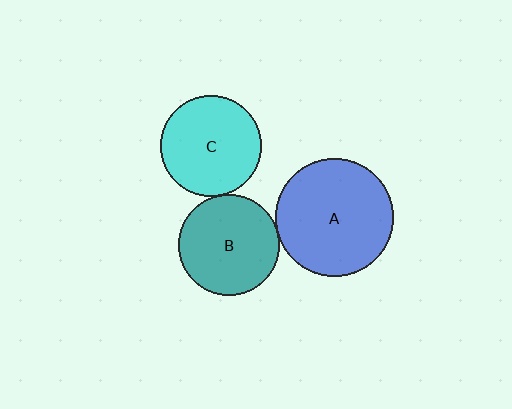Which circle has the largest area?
Circle A (blue).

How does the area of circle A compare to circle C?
Approximately 1.4 times.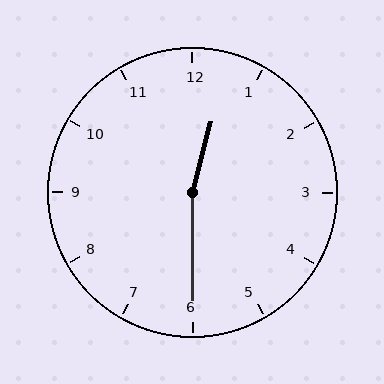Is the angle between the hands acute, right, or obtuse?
It is obtuse.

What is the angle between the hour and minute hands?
Approximately 165 degrees.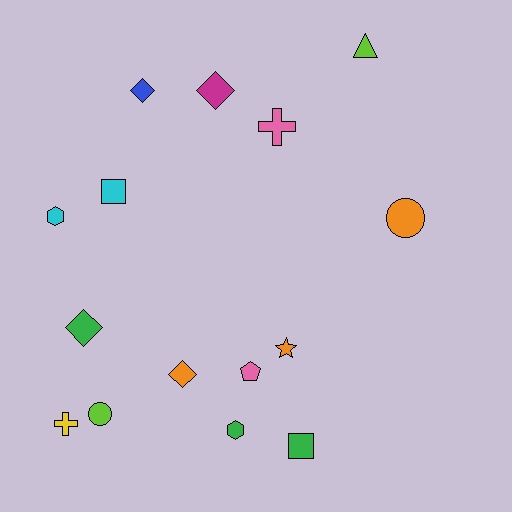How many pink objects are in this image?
There are 2 pink objects.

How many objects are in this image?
There are 15 objects.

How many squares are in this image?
There are 2 squares.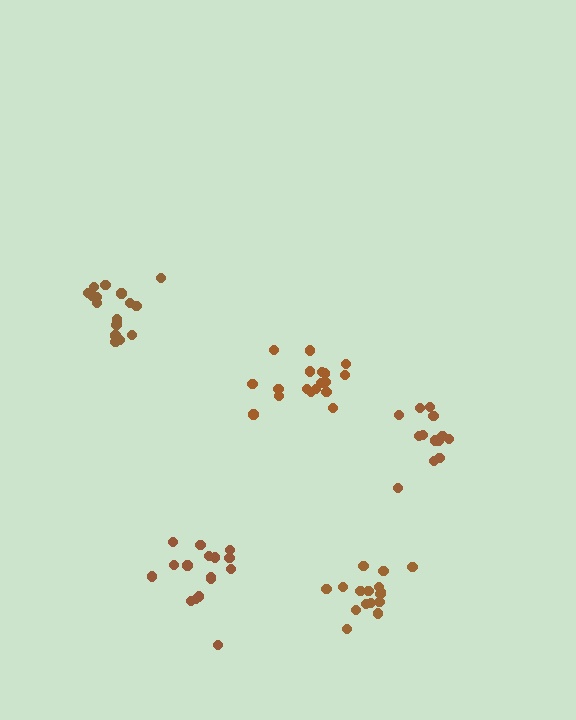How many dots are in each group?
Group 1: 17 dots, Group 2: 16 dots, Group 3: 18 dots, Group 4: 13 dots, Group 5: 17 dots (81 total).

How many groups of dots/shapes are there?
There are 5 groups.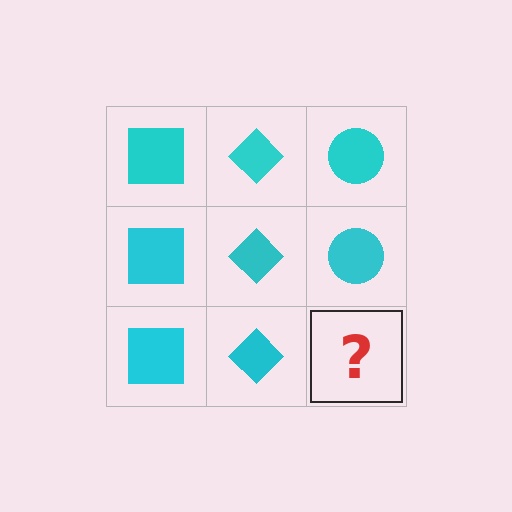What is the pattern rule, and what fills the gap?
The rule is that each column has a consistent shape. The gap should be filled with a cyan circle.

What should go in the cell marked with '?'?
The missing cell should contain a cyan circle.